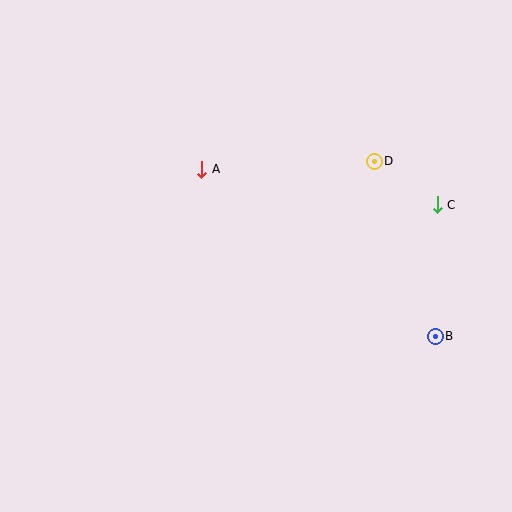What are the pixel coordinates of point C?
Point C is at (437, 205).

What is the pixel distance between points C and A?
The distance between C and A is 238 pixels.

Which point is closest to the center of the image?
Point A at (202, 169) is closest to the center.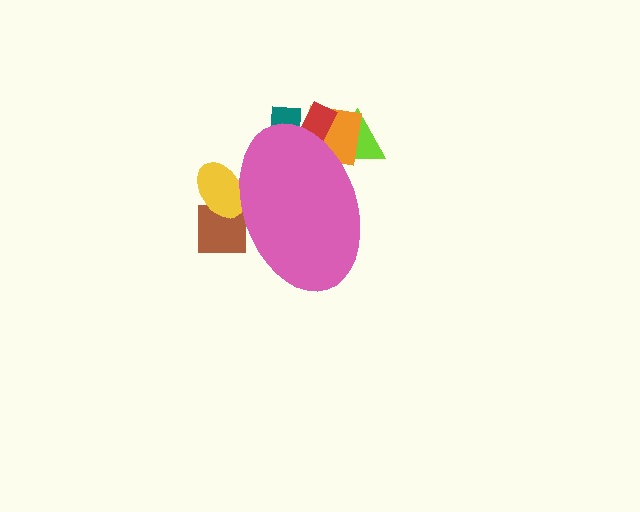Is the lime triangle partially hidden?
Yes, the lime triangle is partially hidden behind the pink ellipse.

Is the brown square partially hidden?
Yes, the brown square is partially hidden behind the pink ellipse.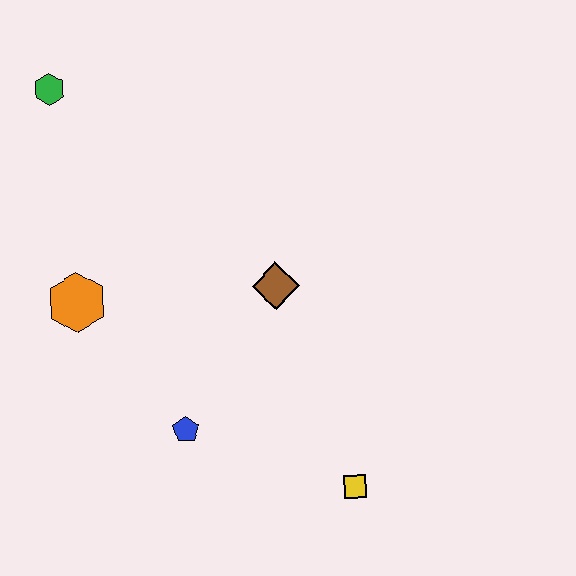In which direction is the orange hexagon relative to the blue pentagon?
The orange hexagon is above the blue pentagon.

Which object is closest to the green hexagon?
The orange hexagon is closest to the green hexagon.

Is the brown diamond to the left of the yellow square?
Yes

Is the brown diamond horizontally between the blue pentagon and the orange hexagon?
No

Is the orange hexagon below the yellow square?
No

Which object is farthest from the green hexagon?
The yellow square is farthest from the green hexagon.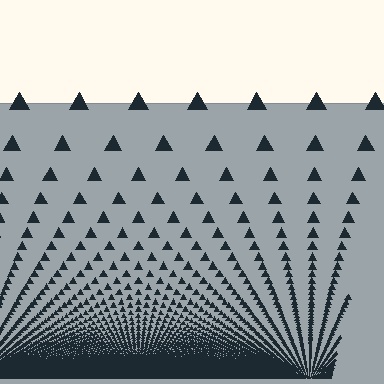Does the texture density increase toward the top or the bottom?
Density increases toward the bottom.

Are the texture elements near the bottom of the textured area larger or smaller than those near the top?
Smaller. The gradient is inverted — elements near the bottom are smaller and denser.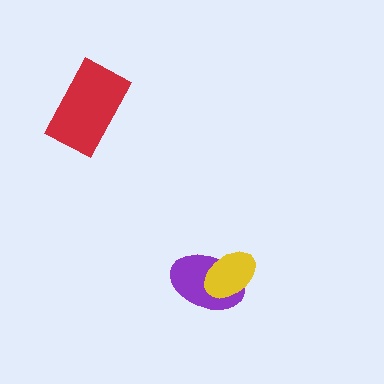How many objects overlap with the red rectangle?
0 objects overlap with the red rectangle.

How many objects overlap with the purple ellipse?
1 object overlaps with the purple ellipse.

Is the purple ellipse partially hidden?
Yes, it is partially covered by another shape.